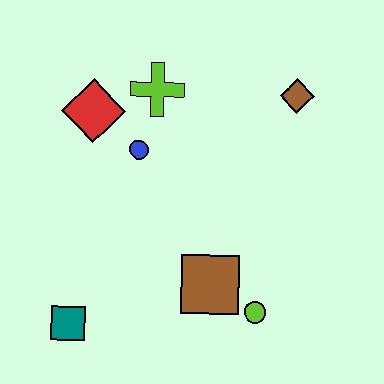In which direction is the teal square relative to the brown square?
The teal square is to the left of the brown square.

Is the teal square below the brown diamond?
Yes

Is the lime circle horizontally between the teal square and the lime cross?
No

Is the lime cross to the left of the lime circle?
Yes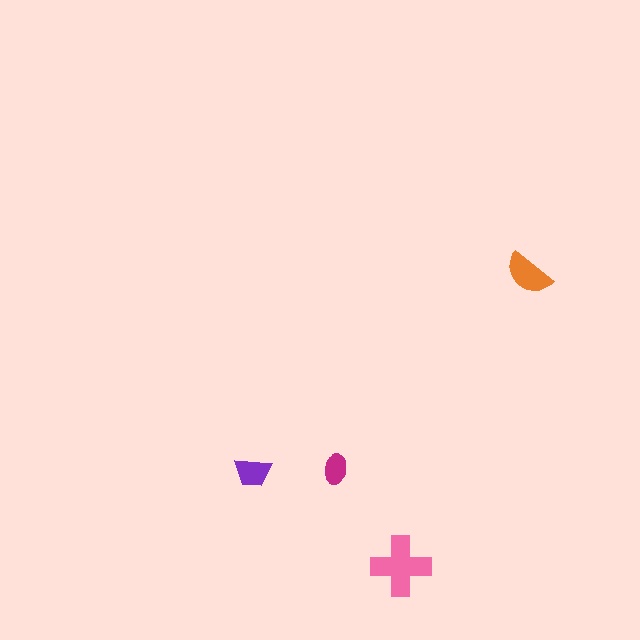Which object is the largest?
The pink cross.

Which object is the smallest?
The magenta ellipse.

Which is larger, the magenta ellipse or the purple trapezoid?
The purple trapezoid.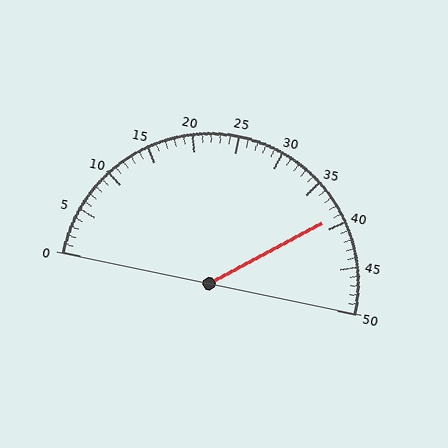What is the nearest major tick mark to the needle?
The nearest major tick mark is 40.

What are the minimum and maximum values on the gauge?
The gauge ranges from 0 to 50.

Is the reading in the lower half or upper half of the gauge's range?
The reading is in the upper half of the range (0 to 50).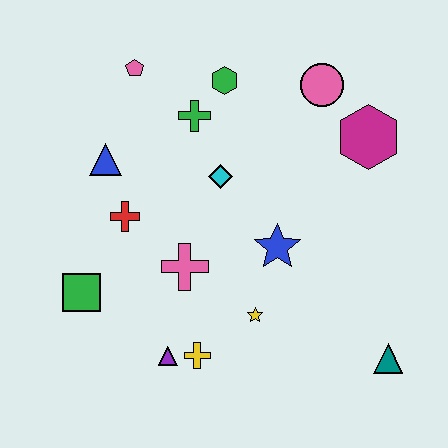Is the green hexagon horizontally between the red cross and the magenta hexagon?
Yes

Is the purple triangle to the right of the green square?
Yes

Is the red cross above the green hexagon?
No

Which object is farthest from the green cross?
The teal triangle is farthest from the green cross.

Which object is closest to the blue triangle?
The red cross is closest to the blue triangle.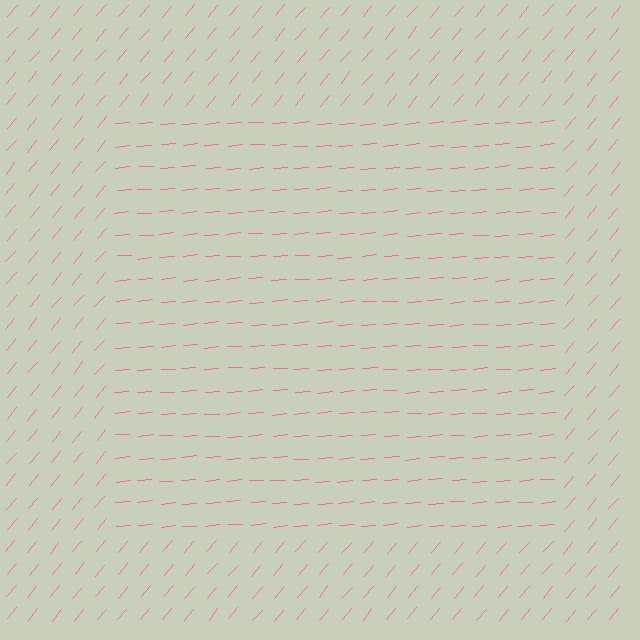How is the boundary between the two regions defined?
The boundary is defined purely by a change in line orientation (approximately 45 degrees difference). All lines are the same color and thickness.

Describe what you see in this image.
The image is filled with small pink line segments. A rectangle region in the image has lines oriented differently from the surrounding lines, creating a visible texture boundary.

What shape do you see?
I see a rectangle.